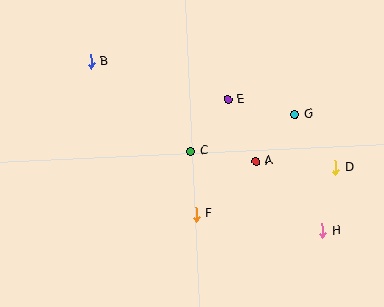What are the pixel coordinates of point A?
Point A is at (255, 161).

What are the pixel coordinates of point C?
Point C is at (191, 151).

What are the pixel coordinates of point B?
Point B is at (91, 61).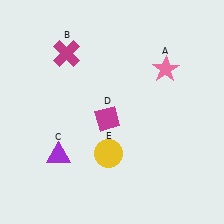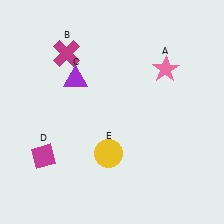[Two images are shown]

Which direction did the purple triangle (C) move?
The purple triangle (C) moved up.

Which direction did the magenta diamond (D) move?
The magenta diamond (D) moved left.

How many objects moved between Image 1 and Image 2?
2 objects moved between the two images.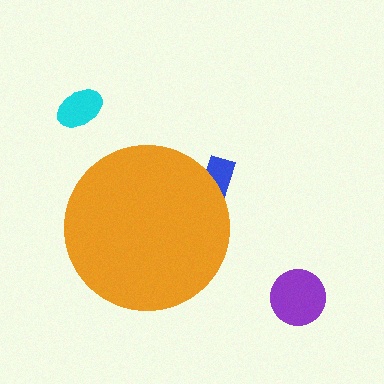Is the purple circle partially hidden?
No, the purple circle is fully visible.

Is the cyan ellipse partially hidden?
No, the cyan ellipse is fully visible.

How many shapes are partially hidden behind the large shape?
1 shape is partially hidden.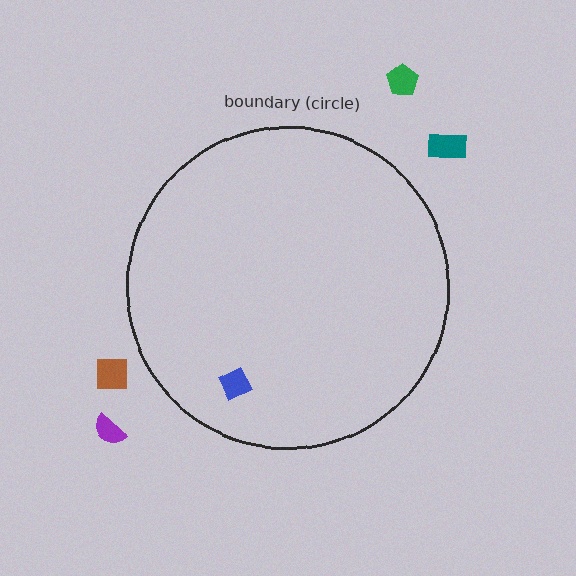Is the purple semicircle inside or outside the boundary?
Outside.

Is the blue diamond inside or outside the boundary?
Inside.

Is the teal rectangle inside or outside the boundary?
Outside.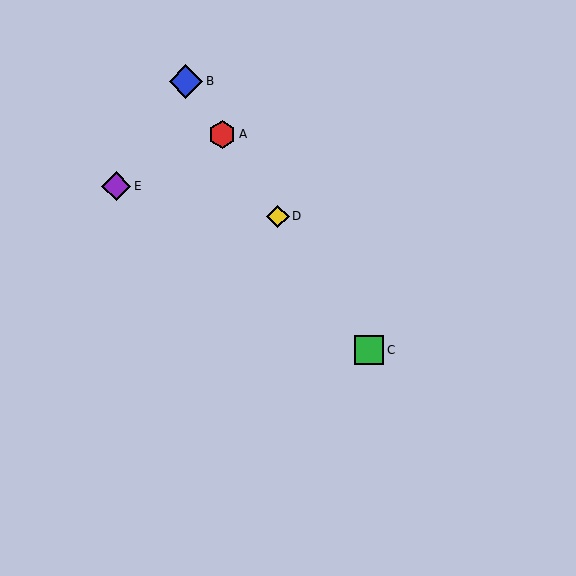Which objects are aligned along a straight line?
Objects A, B, C, D are aligned along a straight line.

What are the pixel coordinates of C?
Object C is at (369, 350).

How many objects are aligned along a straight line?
4 objects (A, B, C, D) are aligned along a straight line.